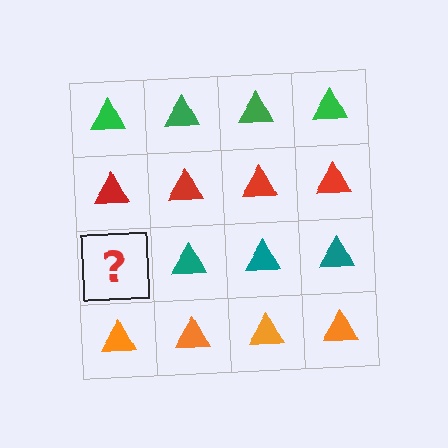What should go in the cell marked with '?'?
The missing cell should contain a teal triangle.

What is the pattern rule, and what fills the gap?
The rule is that each row has a consistent color. The gap should be filled with a teal triangle.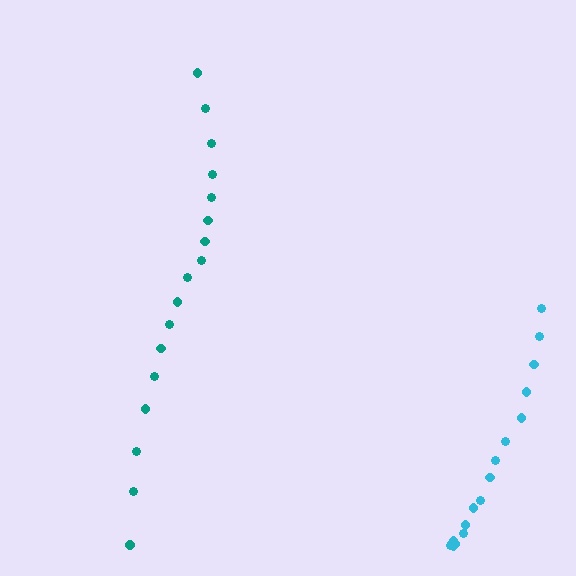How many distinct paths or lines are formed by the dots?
There are 2 distinct paths.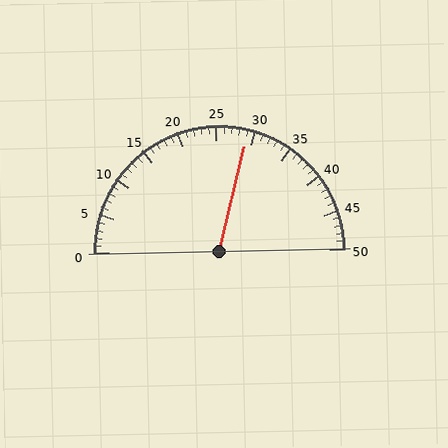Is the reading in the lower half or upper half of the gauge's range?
The reading is in the upper half of the range (0 to 50).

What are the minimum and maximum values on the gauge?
The gauge ranges from 0 to 50.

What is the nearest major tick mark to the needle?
The nearest major tick mark is 30.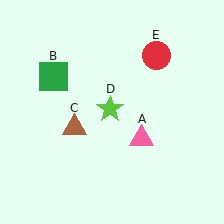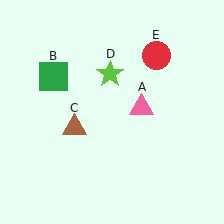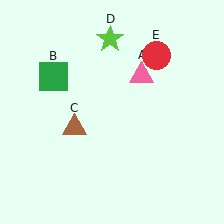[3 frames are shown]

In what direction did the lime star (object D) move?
The lime star (object D) moved up.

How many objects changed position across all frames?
2 objects changed position: pink triangle (object A), lime star (object D).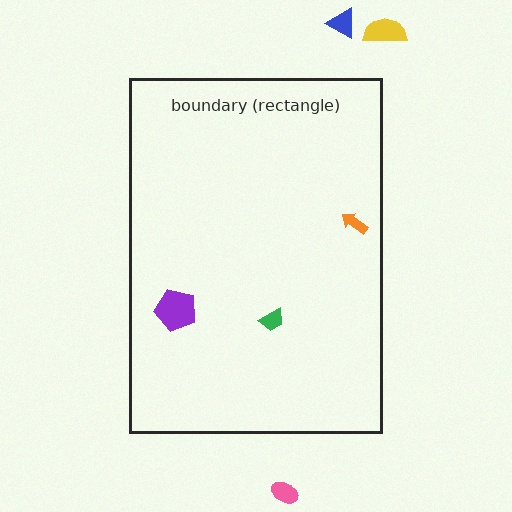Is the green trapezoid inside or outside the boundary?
Inside.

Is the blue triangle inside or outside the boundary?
Outside.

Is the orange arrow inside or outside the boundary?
Inside.